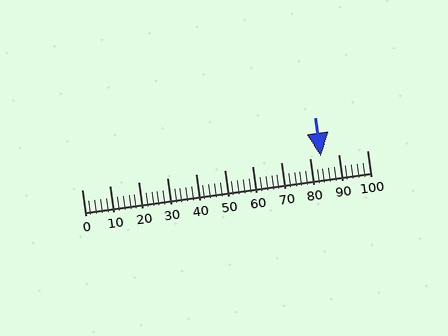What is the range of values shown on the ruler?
The ruler shows values from 0 to 100.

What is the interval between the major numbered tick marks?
The major tick marks are spaced 10 units apart.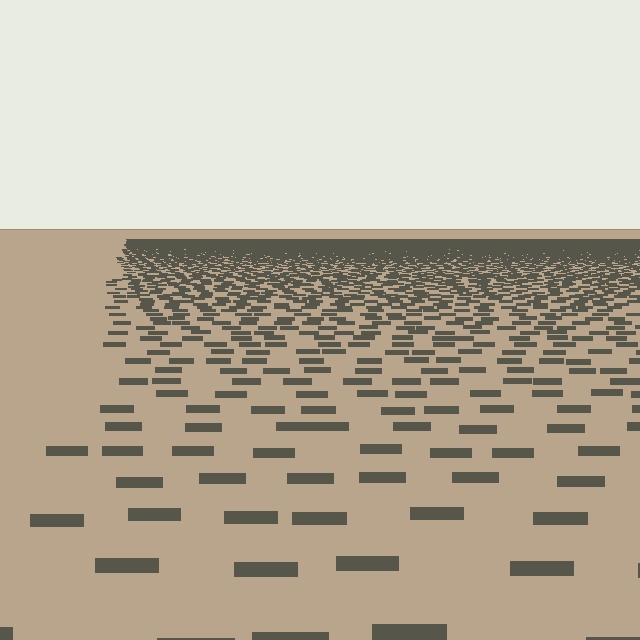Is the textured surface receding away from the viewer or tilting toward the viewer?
The surface is receding away from the viewer. Texture elements get smaller and denser toward the top.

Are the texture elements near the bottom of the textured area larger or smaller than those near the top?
Larger. Near the bottom, elements are closer to the viewer and appear at a bigger on-screen size.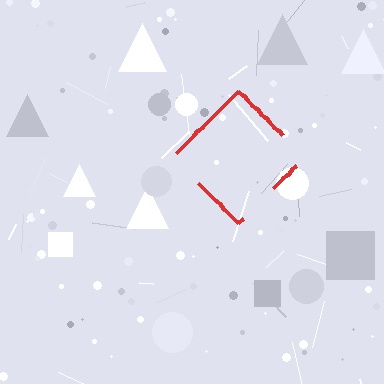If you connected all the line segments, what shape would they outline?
They would outline a diamond.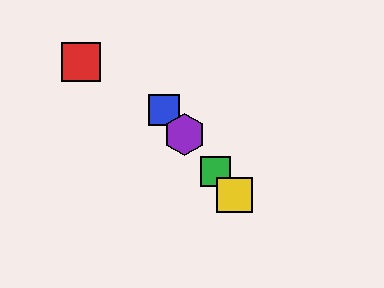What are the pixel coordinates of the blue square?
The blue square is at (164, 110).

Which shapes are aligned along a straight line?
The blue square, the green square, the yellow square, the purple hexagon are aligned along a straight line.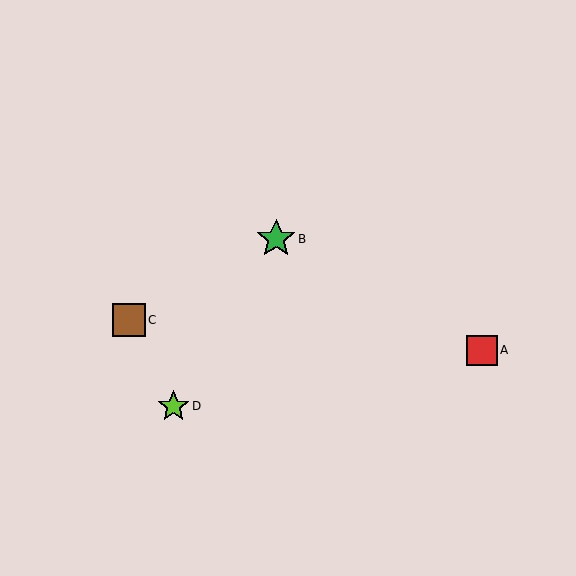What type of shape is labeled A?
Shape A is a red square.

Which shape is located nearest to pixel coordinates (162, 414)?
The lime star (labeled D) at (174, 406) is nearest to that location.